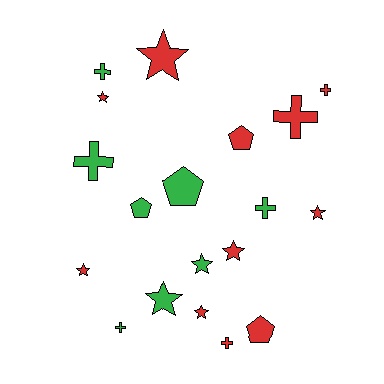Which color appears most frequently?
Red, with 11 objects.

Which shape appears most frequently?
Star, with 8 objects.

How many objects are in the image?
There are 19 objects.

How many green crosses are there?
There are 4 green crosses.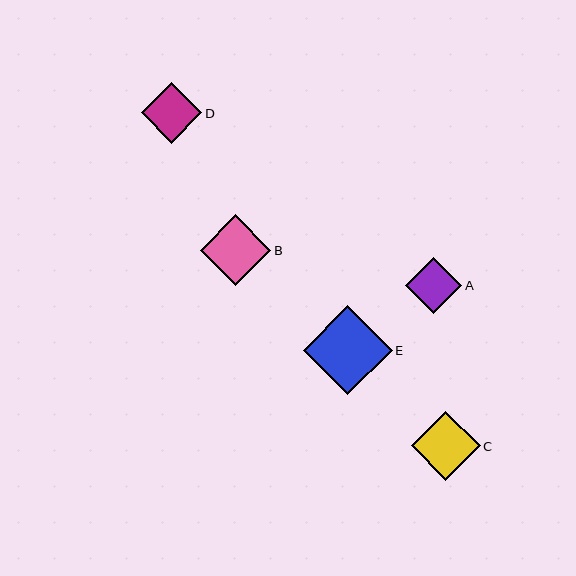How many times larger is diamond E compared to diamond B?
Diamond E is approximately 1.3 times the size of diamond B.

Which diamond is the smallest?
Diamond A is the smallest with a size of approximately 57 pixels.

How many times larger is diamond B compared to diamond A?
Diamond B is approximately 1.2 times the size of diamond A.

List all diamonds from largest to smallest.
From largest to smallest: E, B, C, D, A.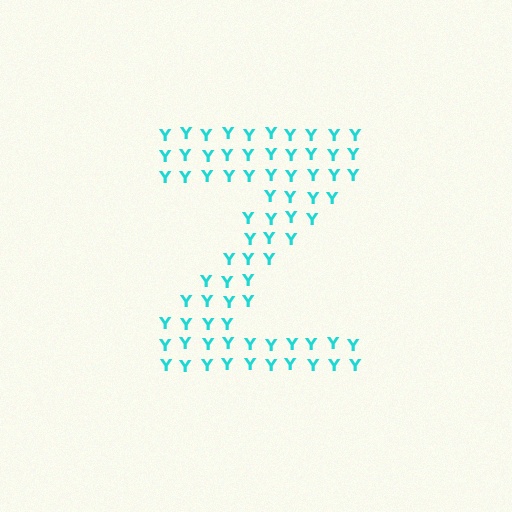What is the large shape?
The large shape is the letter Z.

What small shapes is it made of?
It is made of small letter Y's.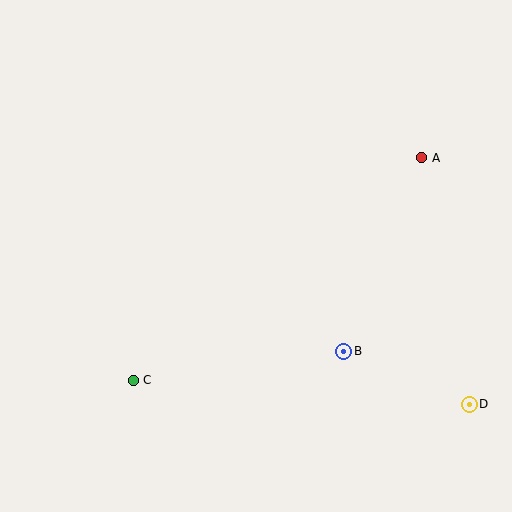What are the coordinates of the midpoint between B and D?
The midpoint between B and D is at (407, 378).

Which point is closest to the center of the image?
Point B at (344, 351) is closest to the center.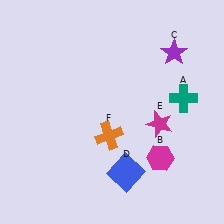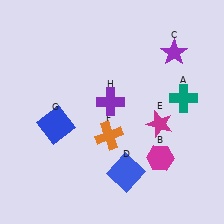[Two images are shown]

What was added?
A blue square (G), a purple cross (H) were added in Image 2.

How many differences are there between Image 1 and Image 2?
There are 2 differences between the two images.